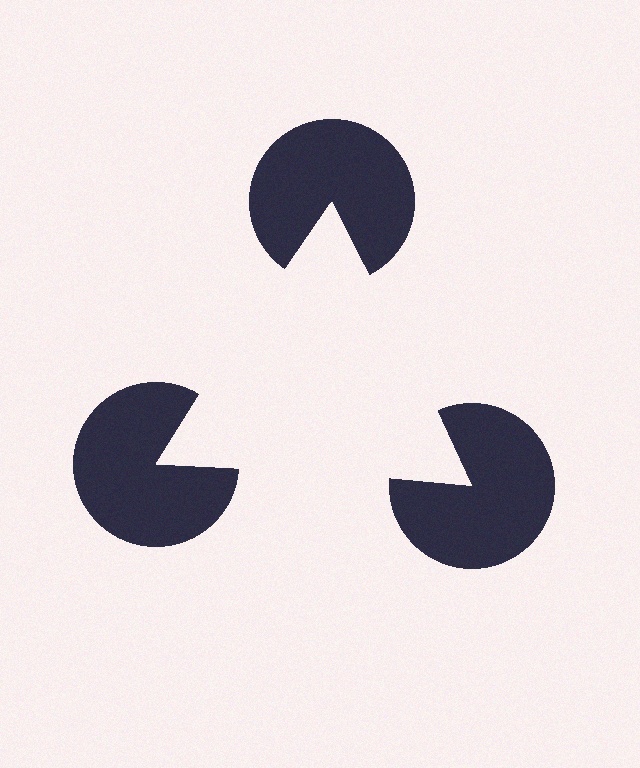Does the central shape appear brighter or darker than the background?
It typically appears slightly brighter than the background, even though no actual brightness change is drawn.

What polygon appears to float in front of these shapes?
An illusory triangle — its edges are inferred from the aligned wedge cuts in the pac-man discs, not physically drawn.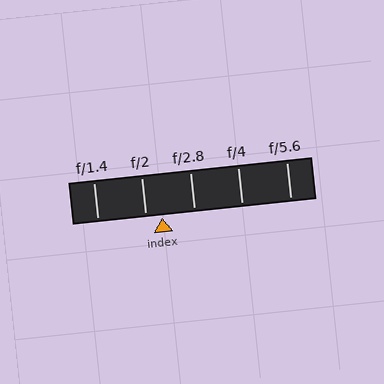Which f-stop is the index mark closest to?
The index mark is closest to f/2.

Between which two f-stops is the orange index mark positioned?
The index mark is between f/2 and f/2.8.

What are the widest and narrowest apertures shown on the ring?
The widest aperture shown is f/1.4 and the narrowest is f/5.6.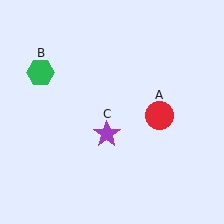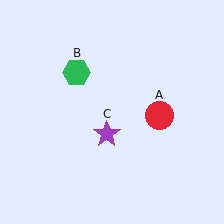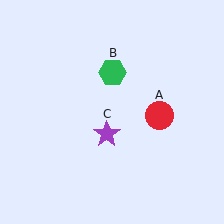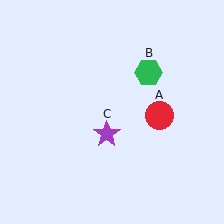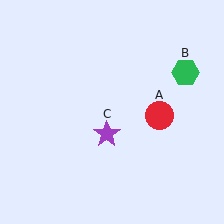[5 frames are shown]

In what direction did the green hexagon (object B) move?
The green hexagon (object B) moved right.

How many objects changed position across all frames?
1 object changed position: green hexagon (object B).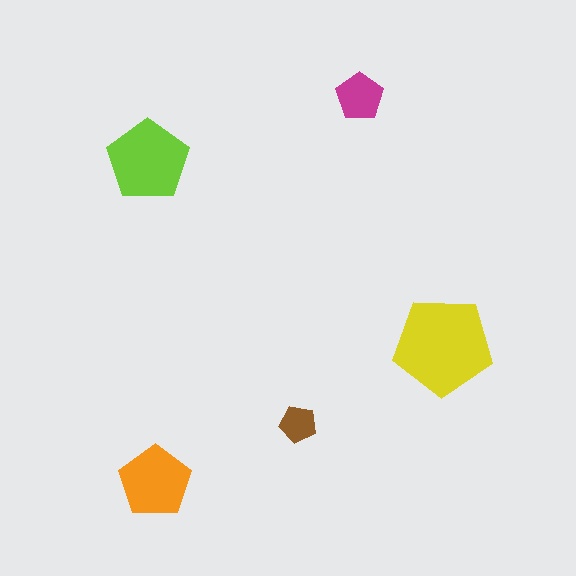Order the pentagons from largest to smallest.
the yellow one, the lime one, the orange one, the magenta one, the brown one.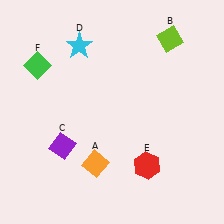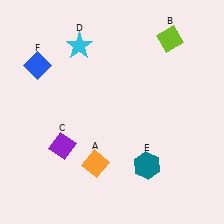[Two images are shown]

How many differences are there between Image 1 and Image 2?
There are 2 differences between the two images.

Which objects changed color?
E changed from red to teal. F changed from green to blue.